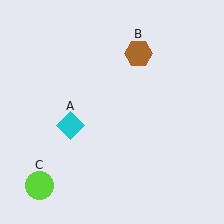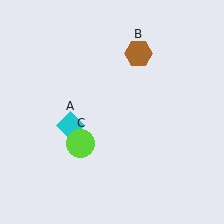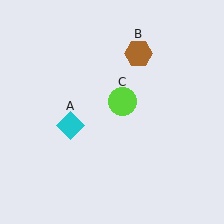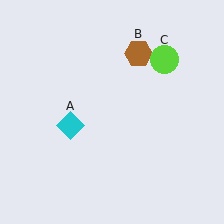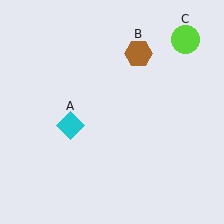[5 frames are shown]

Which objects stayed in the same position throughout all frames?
Cyan diamond (object A) and brown hexagon (object B) remained stationary.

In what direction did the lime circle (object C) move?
The lime circle (object C) moved up and to the right.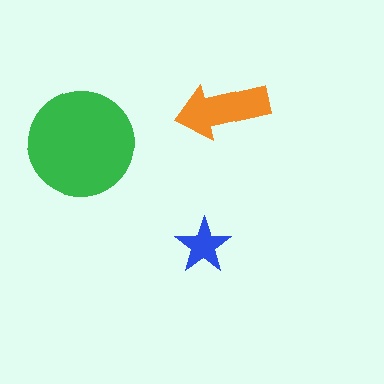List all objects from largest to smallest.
The green circle, the orange arrow, the blue star.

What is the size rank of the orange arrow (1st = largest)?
2nd.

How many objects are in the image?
There are 3 objects in the image.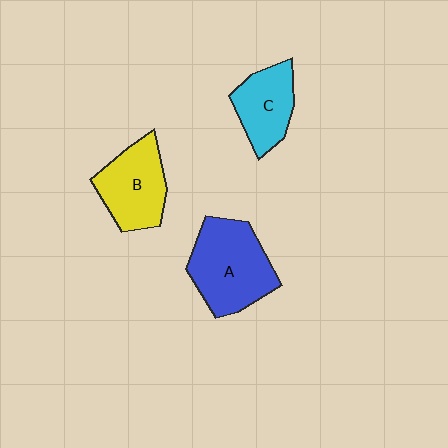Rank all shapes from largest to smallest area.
From largest to smallest: A (blue), B (yellow), C (cyan).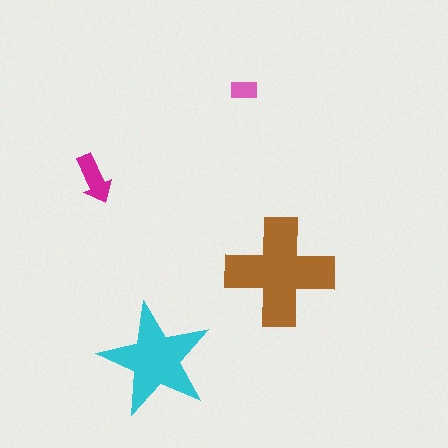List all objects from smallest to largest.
The pink rectangle, the magenta arrow, the cyan star, the brown cross.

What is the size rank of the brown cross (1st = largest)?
1st.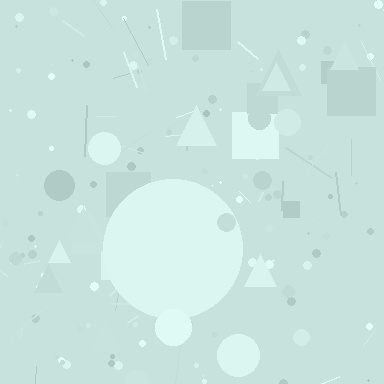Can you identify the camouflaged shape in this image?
The camouflaged shape is a circle.